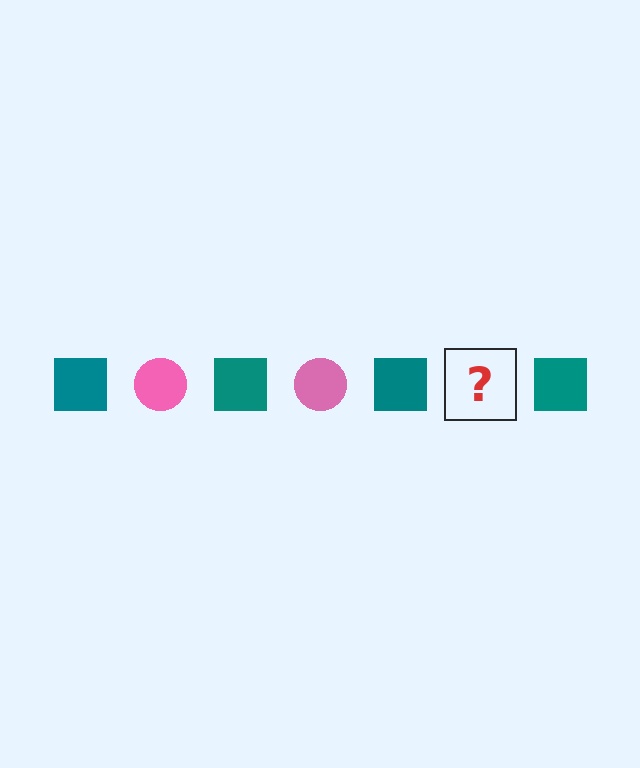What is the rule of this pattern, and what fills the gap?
The rule is that the pattern alternates between teal square and pink circle. The gap should be filled with a pink circle.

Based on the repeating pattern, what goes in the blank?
The blank should be a pink circle.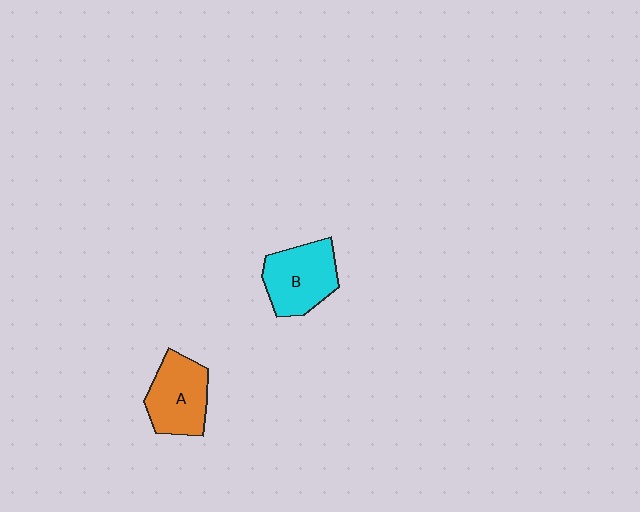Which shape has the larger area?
Shape B (cyan).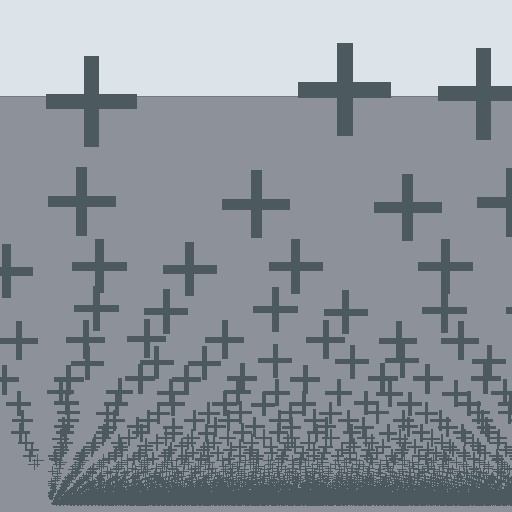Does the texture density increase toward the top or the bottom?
Density increases toward the bottom.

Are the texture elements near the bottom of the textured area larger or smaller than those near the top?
Smaller. The gradient is inverted — elements near the bottom are smaller and denser.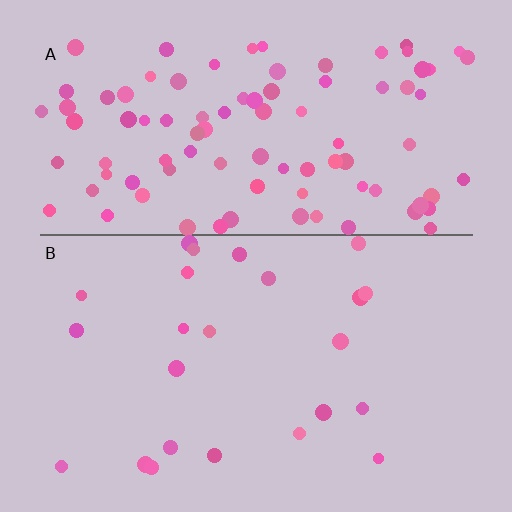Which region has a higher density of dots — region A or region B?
A (the top).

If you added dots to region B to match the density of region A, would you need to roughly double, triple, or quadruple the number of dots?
Approximately quadruple.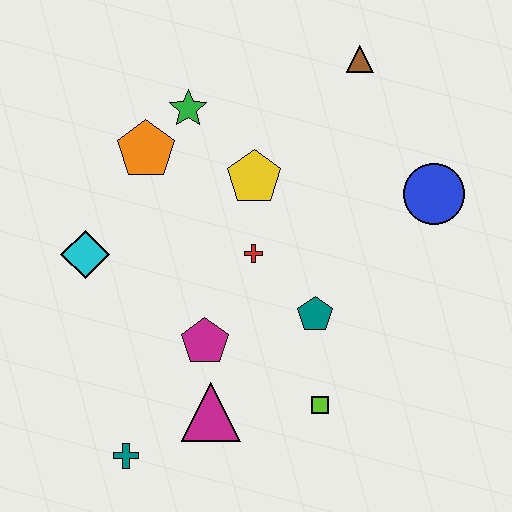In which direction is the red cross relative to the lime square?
The red cross is above the lime square.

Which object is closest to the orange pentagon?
The green star is closest to the orange pentagon.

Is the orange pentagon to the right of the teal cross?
Yes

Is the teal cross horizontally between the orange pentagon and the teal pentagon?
No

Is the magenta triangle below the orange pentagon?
Yes